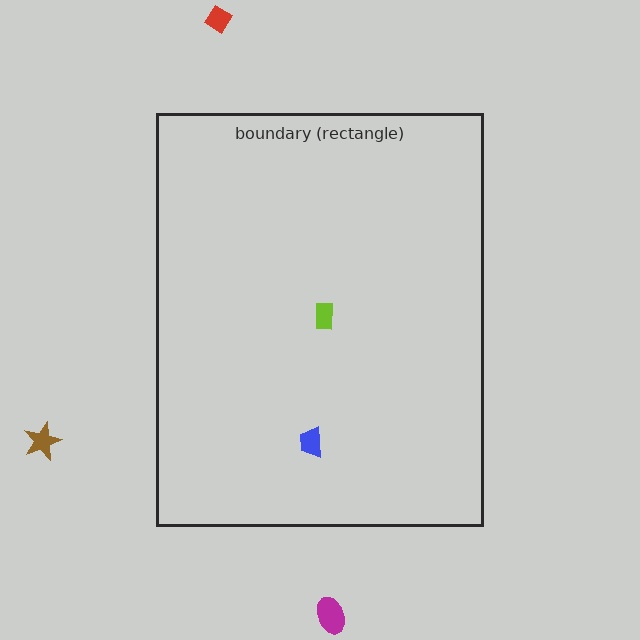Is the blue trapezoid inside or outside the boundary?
Inside.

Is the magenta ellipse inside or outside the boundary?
Outside.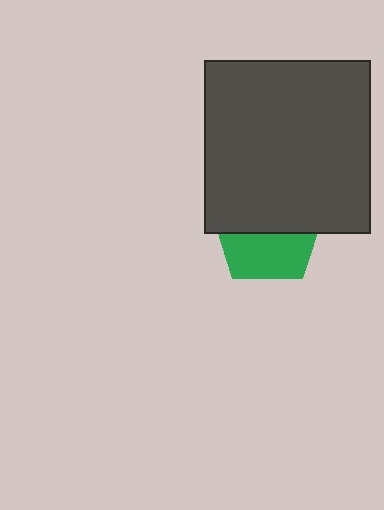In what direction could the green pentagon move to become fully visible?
The green pentagon could move down. That would shift it out from behind the dark gray rectangle entirely.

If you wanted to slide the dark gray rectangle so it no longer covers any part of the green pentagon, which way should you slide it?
Slide it up — that is the most direct way to separate the two shapes.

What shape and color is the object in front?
The object in front is a dark gray rectangle.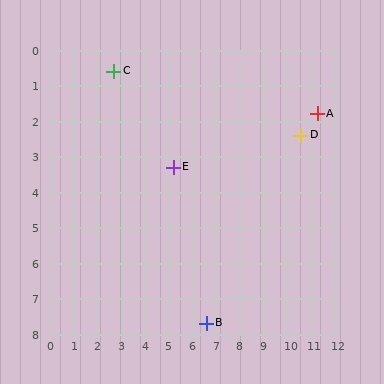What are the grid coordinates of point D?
Point D is at approximately (10.6, 2.4).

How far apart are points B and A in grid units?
Points B and A are about 7.5 grid units apart.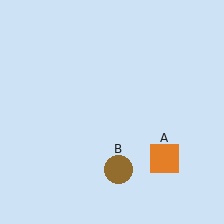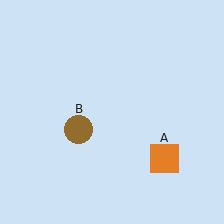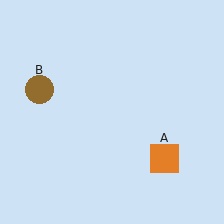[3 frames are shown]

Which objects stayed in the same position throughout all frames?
Orange square (object A) remained stationary.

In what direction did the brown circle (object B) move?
The brown circle (object B) moved up and to the left.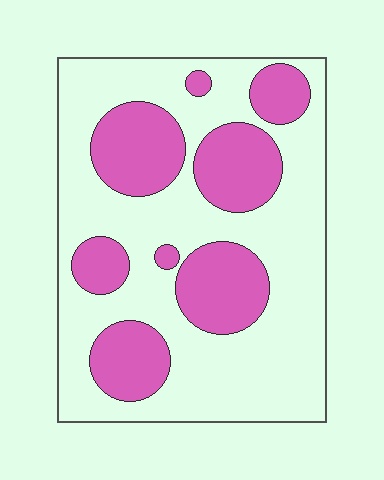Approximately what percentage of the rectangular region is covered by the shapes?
Approximately 35%.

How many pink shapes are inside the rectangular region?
8.